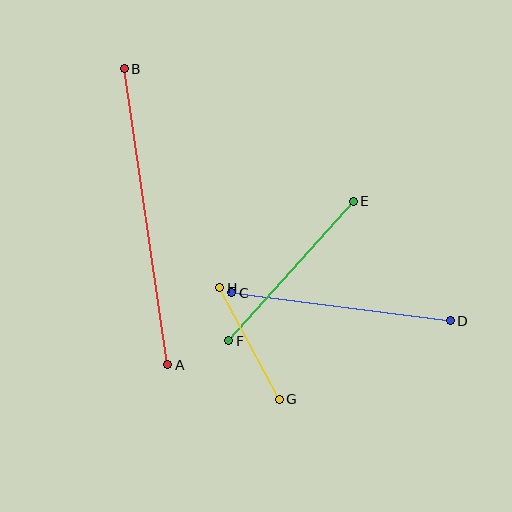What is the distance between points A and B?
The distance is approximately 299 pixels.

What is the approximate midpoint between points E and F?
The midpoint is at approximately (291, 271) pixels.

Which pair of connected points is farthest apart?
Points A and B are farthest apart.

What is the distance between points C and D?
The distance is approximately 220 pixels.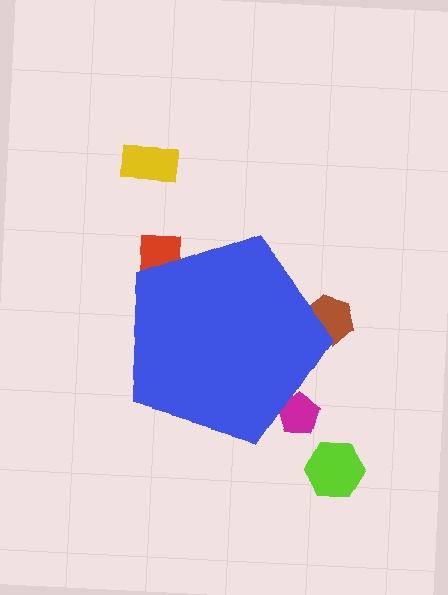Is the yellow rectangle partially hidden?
No, the yellow rectangle is fully visible.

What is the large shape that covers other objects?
A blue pentagon.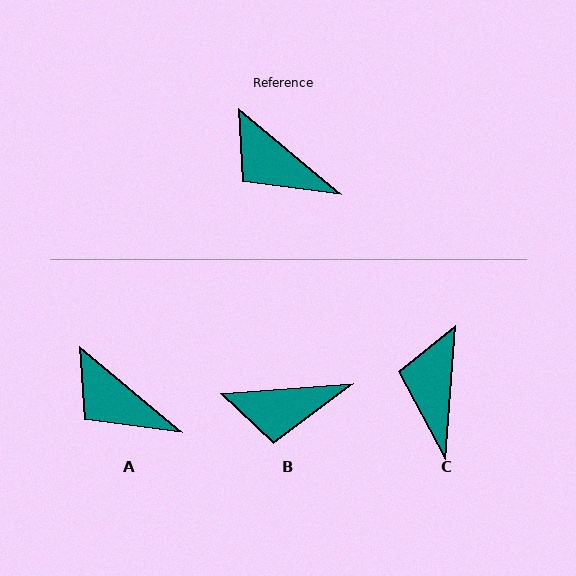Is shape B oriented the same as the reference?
No, it is off by about 44 degrees.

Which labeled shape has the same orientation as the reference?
A.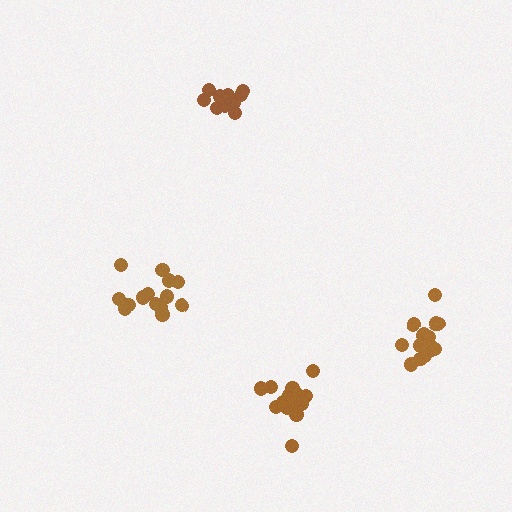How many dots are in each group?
Group 1: 12 dots, Group 2: 15 dots, Group 3: 14 dots, Group 4: 18 dots (59 total).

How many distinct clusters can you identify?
There are 4 distinct clusters.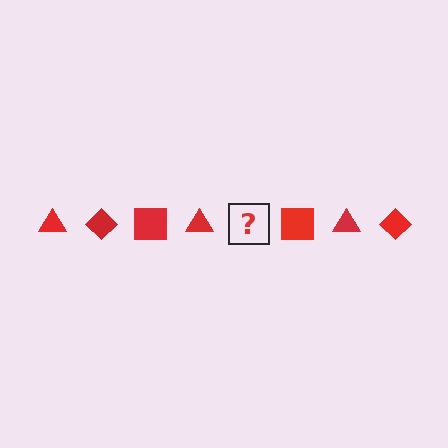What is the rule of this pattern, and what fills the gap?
The rule is that the pattern cycles through triangle, diamond, square shapes in red. The gap should be filled with a red diamond.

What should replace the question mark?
The question mark should be replaced with a red diamond.